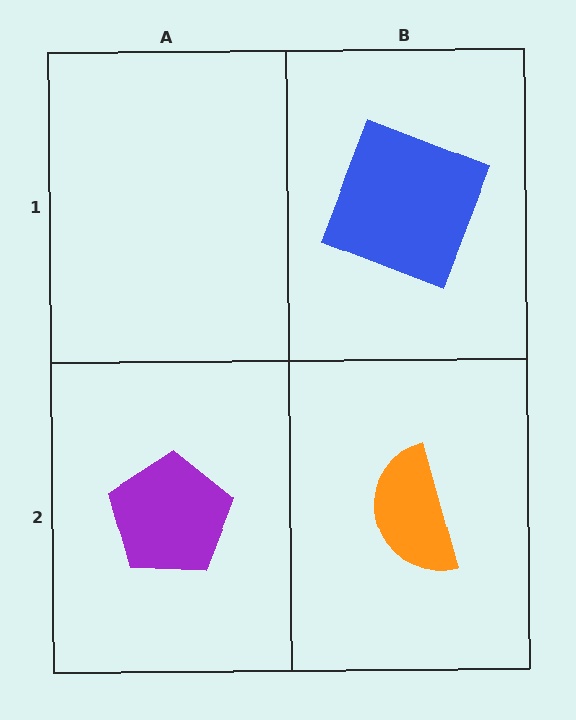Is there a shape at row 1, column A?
No, that cell is empty.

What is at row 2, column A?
A purple pentagon.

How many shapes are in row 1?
1 shape.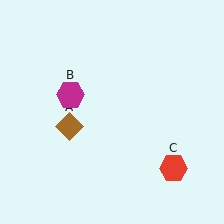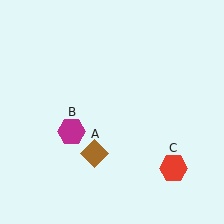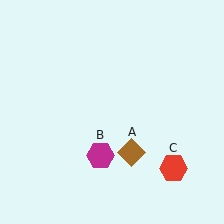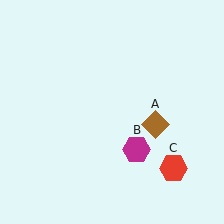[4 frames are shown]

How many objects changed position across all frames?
2 objects changed position: brown diamond (object A), magenta hexagon (object B).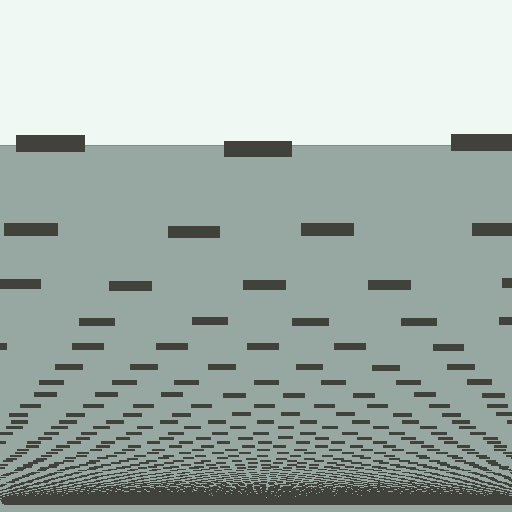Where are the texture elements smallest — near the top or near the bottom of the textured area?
Near the bottom.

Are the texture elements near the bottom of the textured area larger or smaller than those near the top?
Smaller. The gradient is inverted — elements near the bottom are smaller and denser.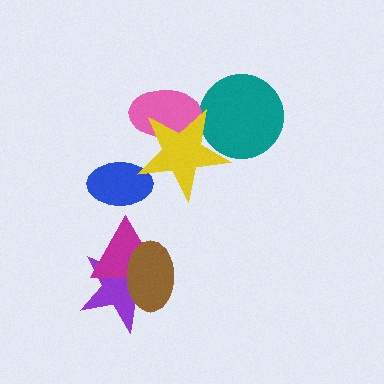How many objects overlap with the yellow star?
3 objects overlap with the yellow star.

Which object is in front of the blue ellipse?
The yellow star is in front of the blue ellipse.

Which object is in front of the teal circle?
The yellow star is in front of the teal circle.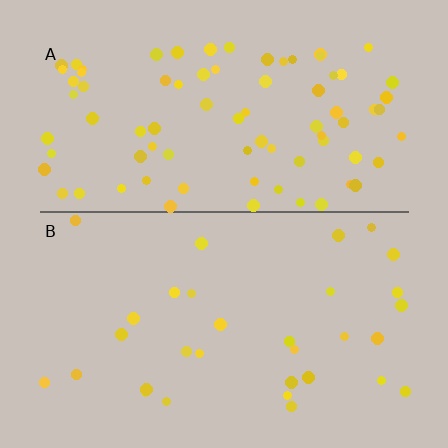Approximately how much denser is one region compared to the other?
Approximately 2.6× — region A over region B.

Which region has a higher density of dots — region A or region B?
A (the top).